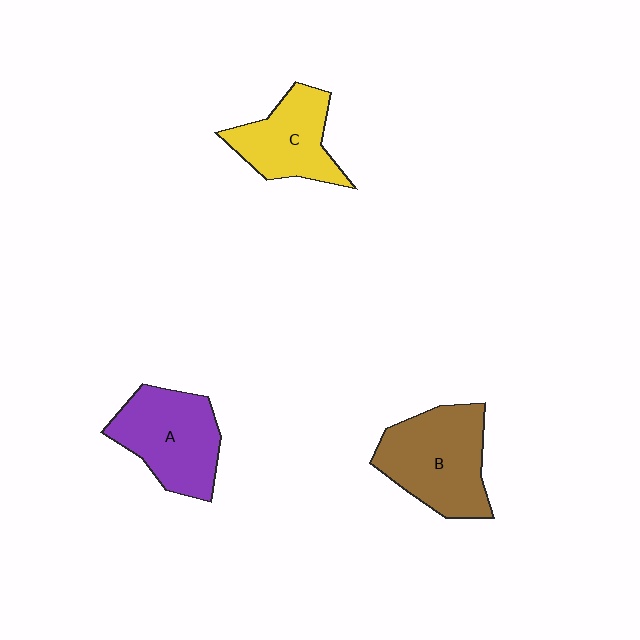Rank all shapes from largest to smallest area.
From largest to smallest: B (brown), A (purple), C (yellow).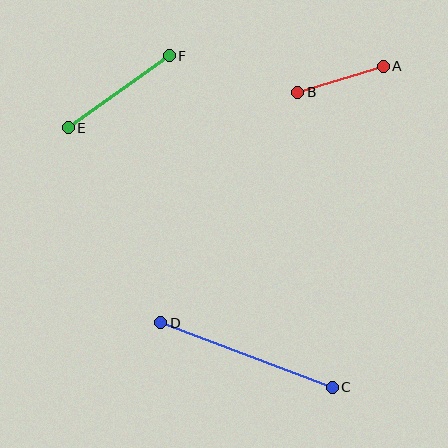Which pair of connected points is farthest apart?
Points C and D are farthest apart.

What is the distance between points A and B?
The distance is approximately 89 pixels.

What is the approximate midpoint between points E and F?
The midpoint is at approximately (119, 92) pixels.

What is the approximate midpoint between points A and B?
The midpoint is at approximately (340, 79) pixels.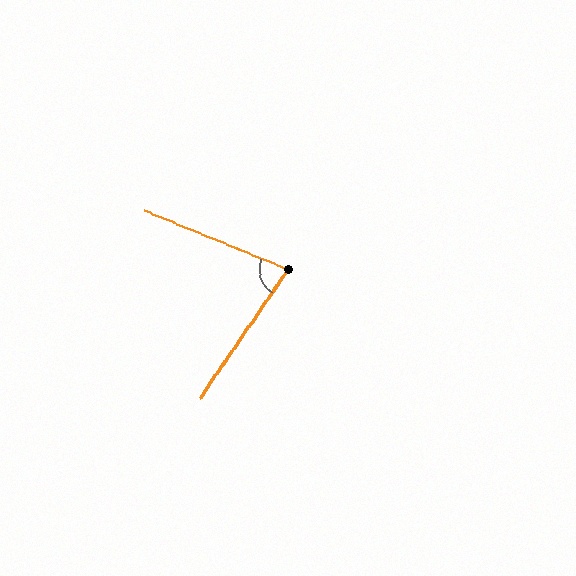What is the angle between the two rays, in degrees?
Approximately 78 degrees.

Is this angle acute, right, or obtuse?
It is acute.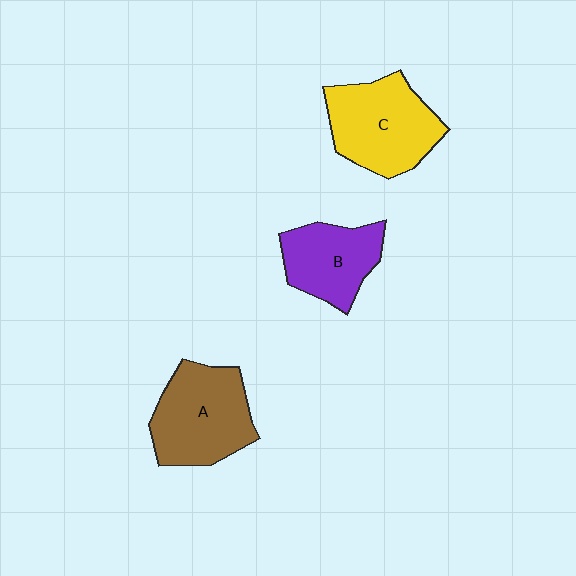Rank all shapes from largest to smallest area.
From largest to smallest: C (yellow), A (brown), B (purple).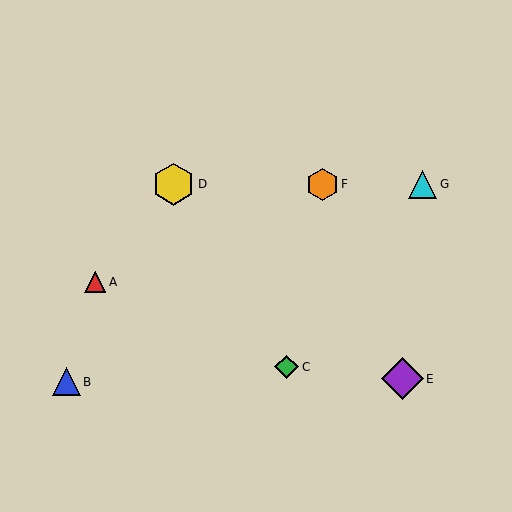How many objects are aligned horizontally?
3 objects (D, F, G) are aligned horizontally.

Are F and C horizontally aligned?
No, F is at y≈184 and C is at y≈367.